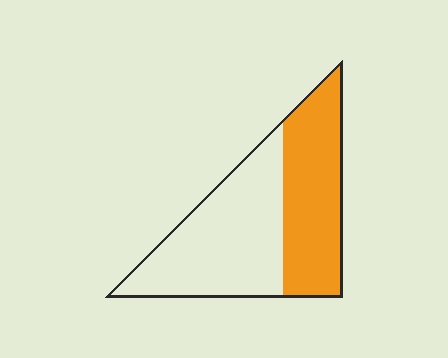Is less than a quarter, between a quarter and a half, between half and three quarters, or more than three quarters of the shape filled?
Between a quarter and a half.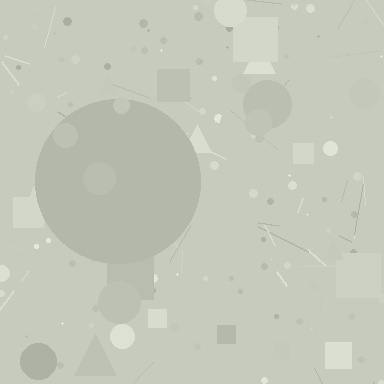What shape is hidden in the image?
A circle is hidden in the image.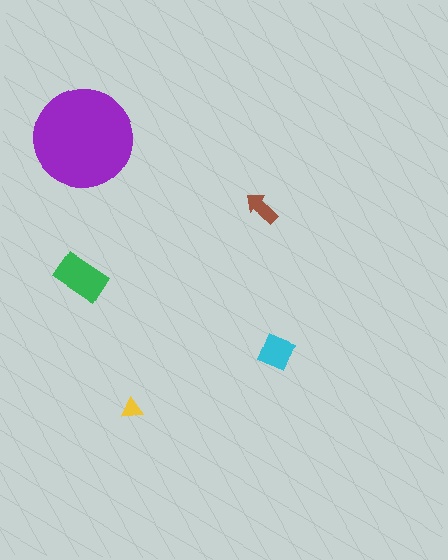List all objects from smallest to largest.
The yellow triangle, the brown arrow, the cyan diamond, the green rectangle, the purple circle.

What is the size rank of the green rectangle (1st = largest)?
2nd.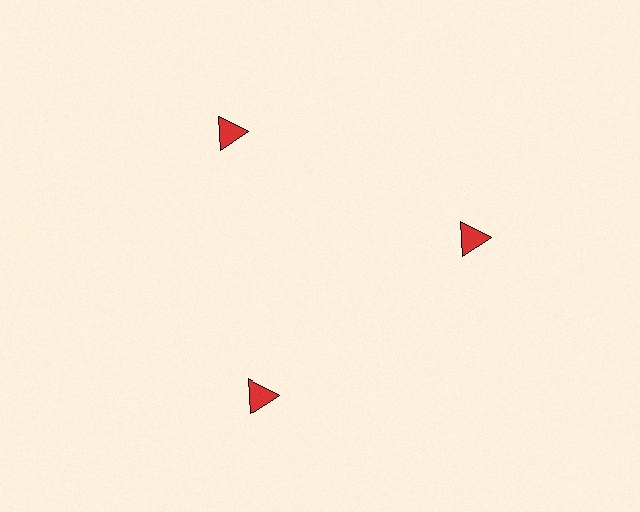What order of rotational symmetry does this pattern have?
This pattern has 3-fold rotational symmetry.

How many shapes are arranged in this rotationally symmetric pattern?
There are 3 shapes, arranged in 3 groups of 1.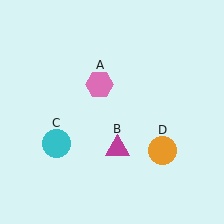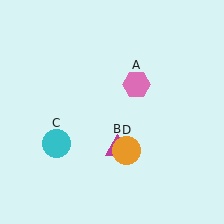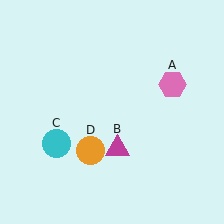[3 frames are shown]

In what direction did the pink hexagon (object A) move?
The pink hexagon (object A) moved right.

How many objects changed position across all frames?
2 objects changed position: pink hexagon (object A), orange circle (object D).